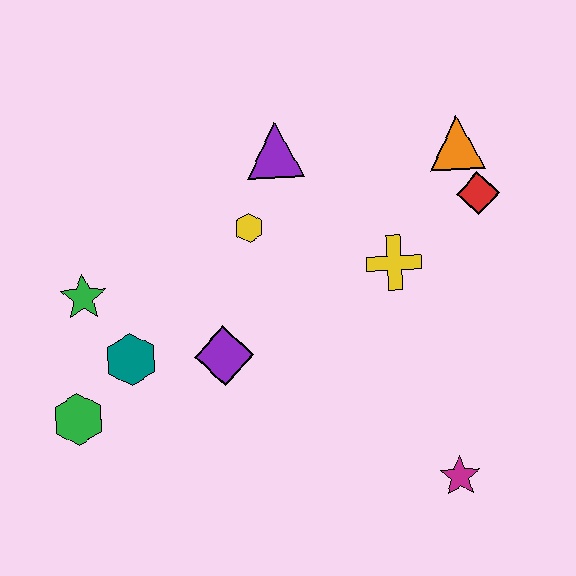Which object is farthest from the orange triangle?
The green hexagon is farthest from the orange triangle.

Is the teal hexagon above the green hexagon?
Yes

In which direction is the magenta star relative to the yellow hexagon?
The magenta star is below the yellow hexagon.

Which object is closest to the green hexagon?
The teal hexagon is closest to the green hexagon.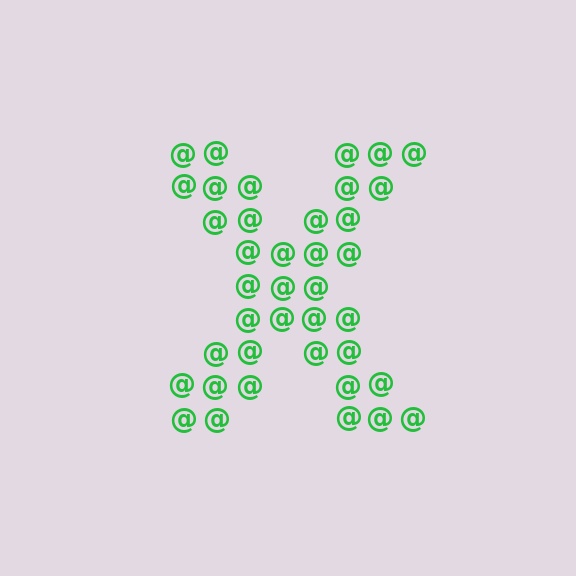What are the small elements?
The small elements are at signs.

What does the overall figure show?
The overall figure shows the letter X.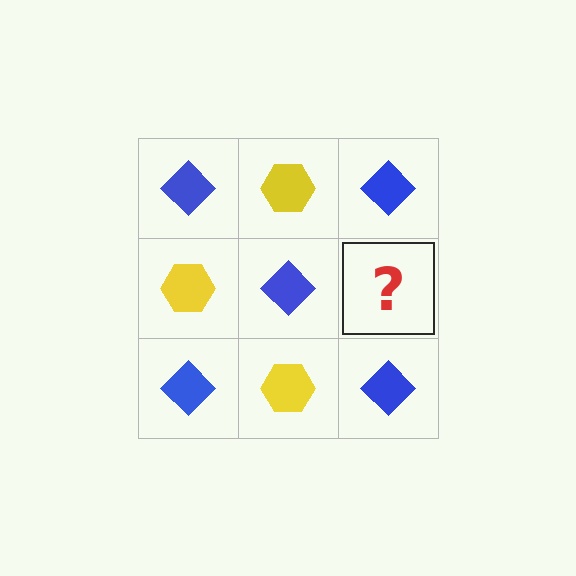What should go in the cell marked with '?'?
The missing cell should contain a yellow hexagon.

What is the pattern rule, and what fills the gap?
The rule is that it alternates blue diamond and yellow hexagon in a checkerboard pattern. The gap should be filled with a yellow hexagon.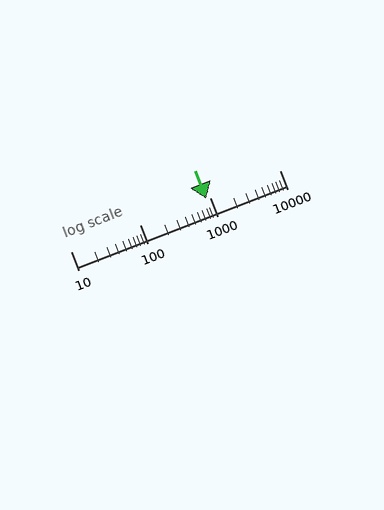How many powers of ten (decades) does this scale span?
The scale spans 3 decades, from 10 to 10000.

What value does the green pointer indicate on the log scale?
The pointer indicates approximately 900.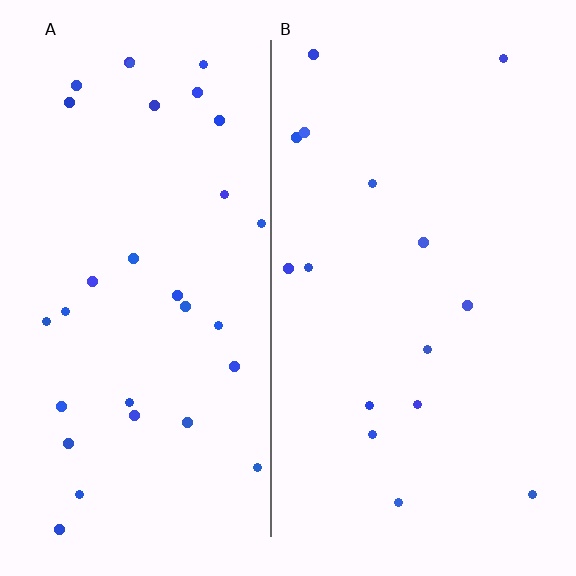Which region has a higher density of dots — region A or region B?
A (the left).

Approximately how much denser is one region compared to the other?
Approximately 2.0× — region A over region B.